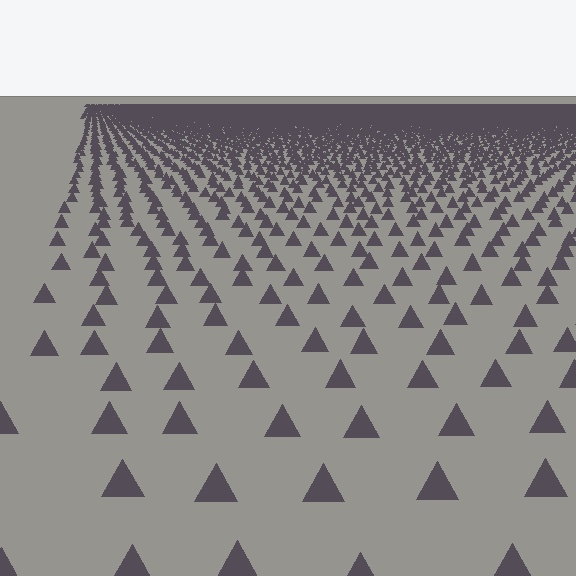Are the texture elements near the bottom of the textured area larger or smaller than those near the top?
Larger. Near the bottom, elements are closer to the viewer and appear at a bigger on-screen size.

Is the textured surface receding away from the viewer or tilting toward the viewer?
The surface is receding away from the viewer. Texture elements get smaller and denser toward the top.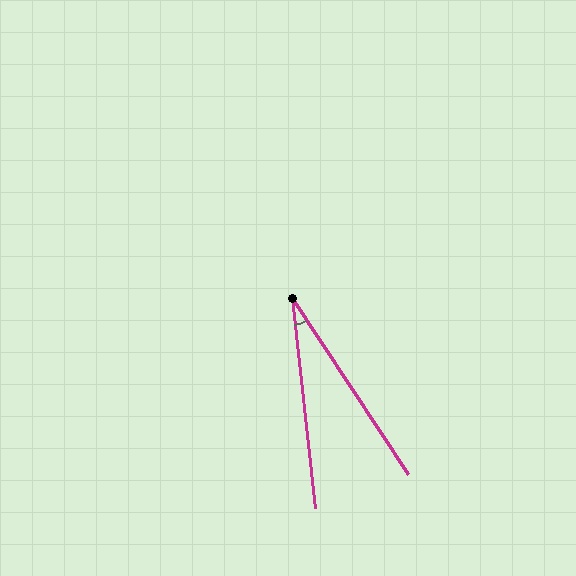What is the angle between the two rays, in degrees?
Approximately 27 degrees.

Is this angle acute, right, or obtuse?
It is acute.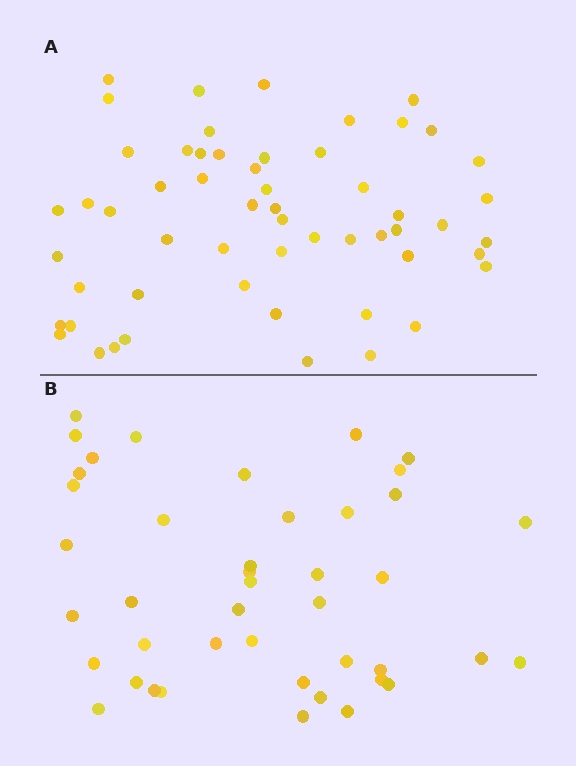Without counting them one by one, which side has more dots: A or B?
Region A (the top region) has more dots.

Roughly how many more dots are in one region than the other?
Region A has approximately 15 more dots than region B.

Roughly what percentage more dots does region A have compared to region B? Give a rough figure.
About 30% more.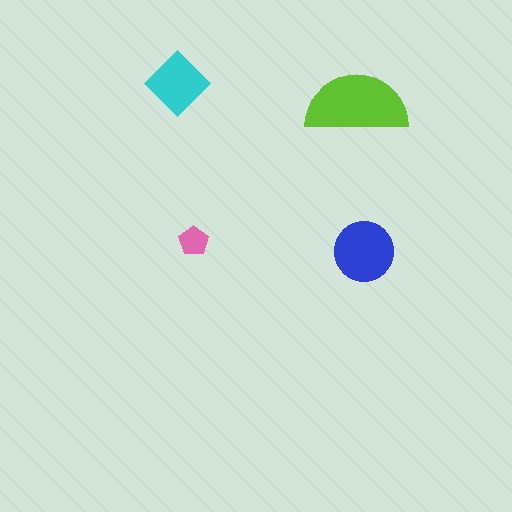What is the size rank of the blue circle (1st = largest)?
2nd.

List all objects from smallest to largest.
The pink pentagon, the cyan diamond, the blue circle, the lime semicircle.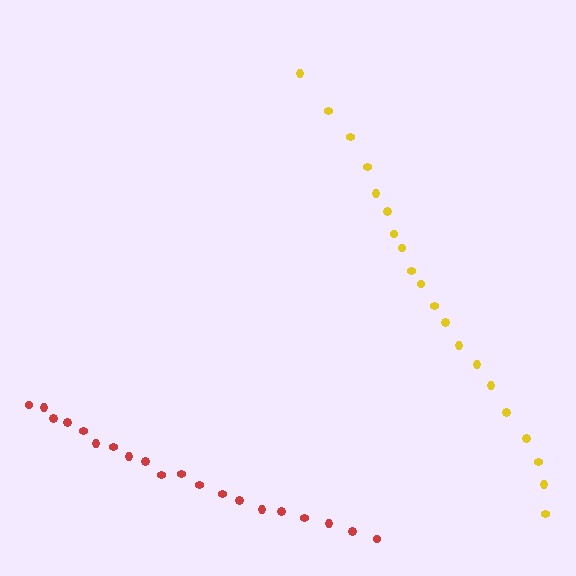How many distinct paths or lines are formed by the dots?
There are 2 distinct paths.